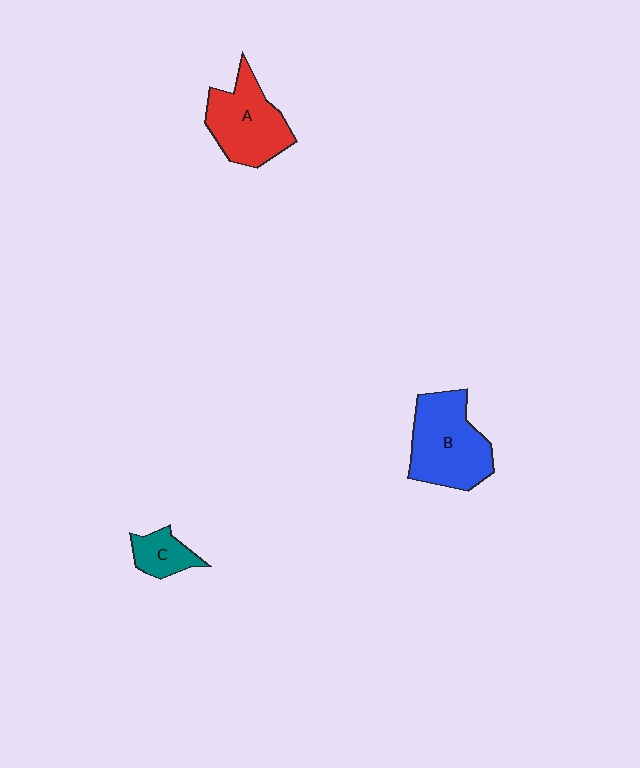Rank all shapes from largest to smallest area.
From largest to smallest: B (blue), A (red), C (teal).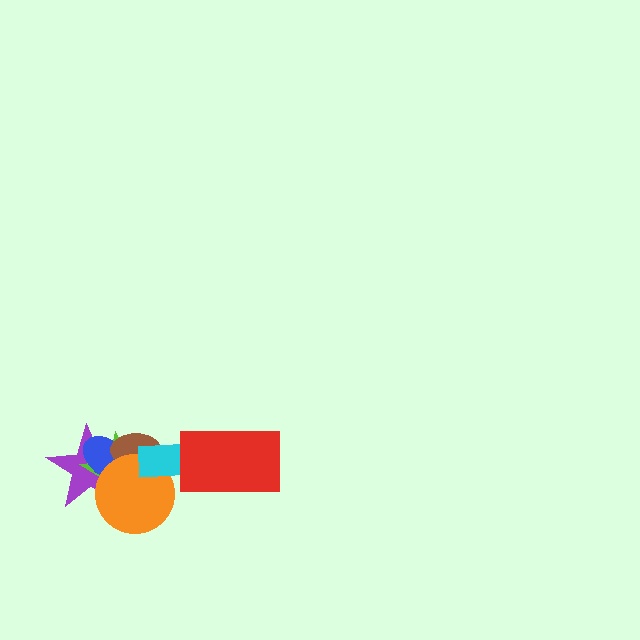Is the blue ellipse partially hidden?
Yes, it is partially covered by another shape.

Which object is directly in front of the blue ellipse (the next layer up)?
The brown ellipse is directly in front of the blue ellipse.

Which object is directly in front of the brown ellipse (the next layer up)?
The orange circle is directly in front of the brown ellipse.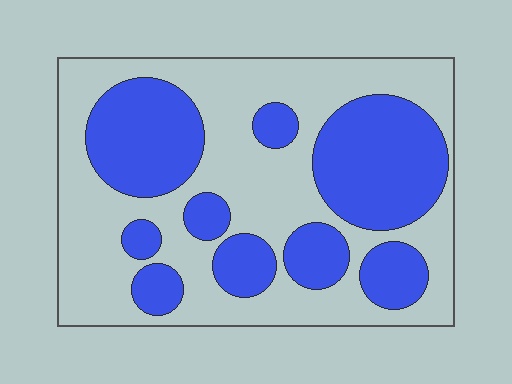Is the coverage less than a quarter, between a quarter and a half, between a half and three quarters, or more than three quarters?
Between a quarter and a half.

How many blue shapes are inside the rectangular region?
9.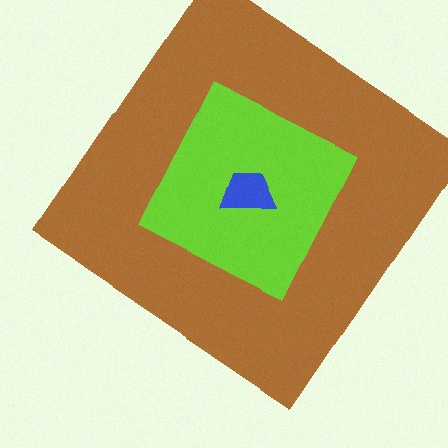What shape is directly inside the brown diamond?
The lime diamond.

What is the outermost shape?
The brown diamond.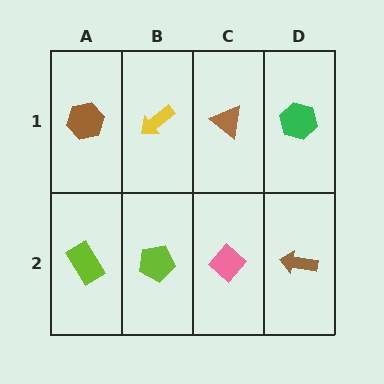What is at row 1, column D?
A green hexagon.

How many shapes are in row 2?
4 shapes.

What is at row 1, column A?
A brown hexagon.